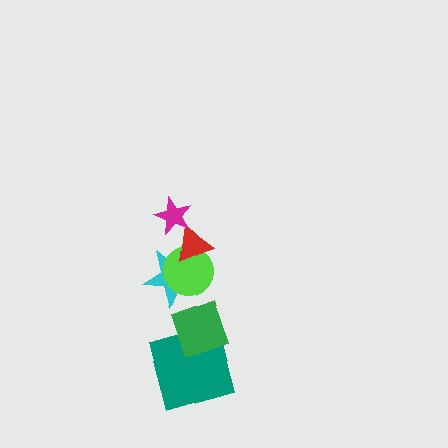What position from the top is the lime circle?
The lime circle is 3rd from the top.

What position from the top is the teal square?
The teal square is 6th from the top.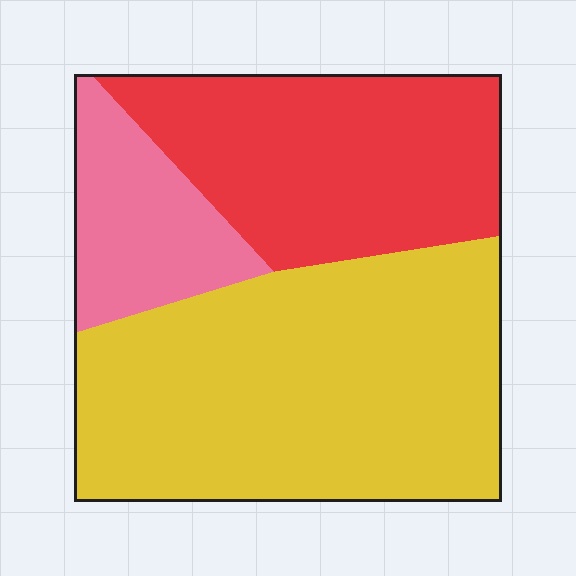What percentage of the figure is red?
Red takes up about one third (1/3) of the figure.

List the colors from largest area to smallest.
From largest to smallest: yellow, red, pink.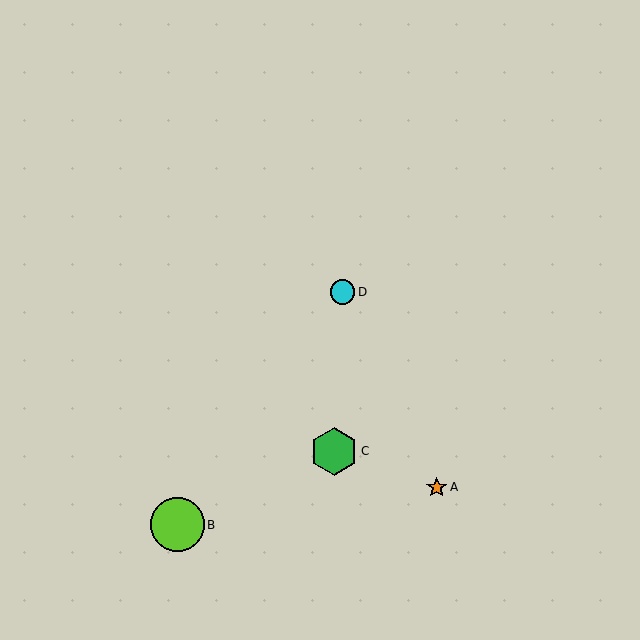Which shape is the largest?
The lime circle (labeled B) is the largest.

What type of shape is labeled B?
Shape B is a lime circle.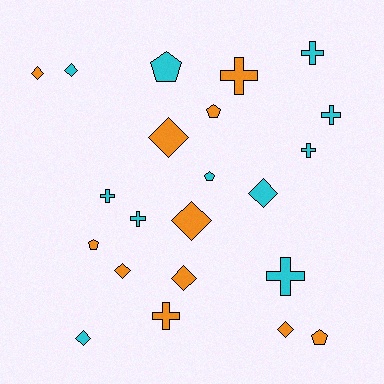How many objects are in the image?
There are 22 objects.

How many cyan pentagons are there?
There are 2 cyan pentagons.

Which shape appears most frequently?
Diamond, with 9 objects.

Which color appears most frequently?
Orange, with 11 objects.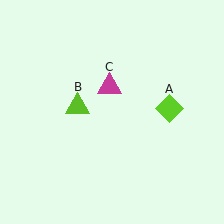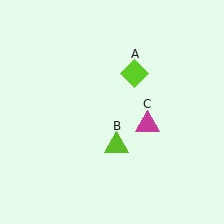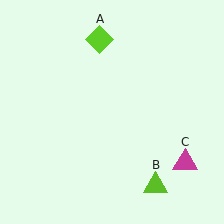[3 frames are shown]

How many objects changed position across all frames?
3 objects changed position: lime diamond (object A), lime triangle (object B), magenta triangle (object C).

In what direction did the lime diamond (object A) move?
The lime diamond (object A) moved up and to the left.